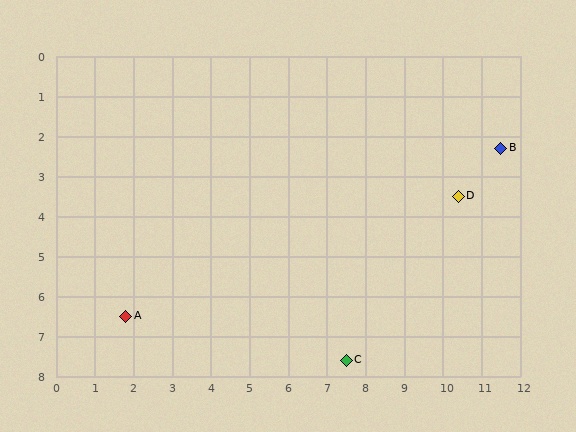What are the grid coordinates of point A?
Point A is at approximately (1.8, 6.5).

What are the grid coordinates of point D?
Point D is at approximately (10.4, 3.5).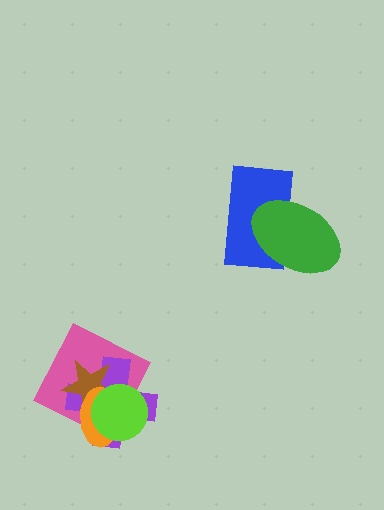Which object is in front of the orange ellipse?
The lime circle is in front of the orange ellipse.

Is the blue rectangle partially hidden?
Yes, it is partially covered by another shape.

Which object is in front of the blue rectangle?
The green ellipse is in front of the blue rectangle.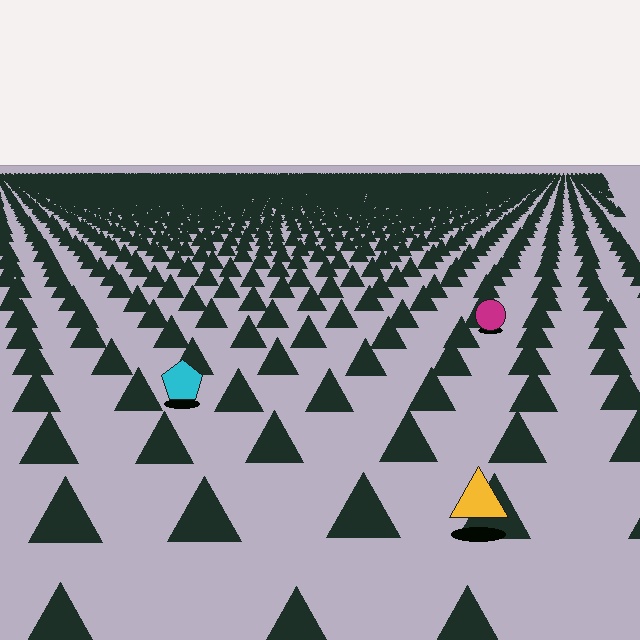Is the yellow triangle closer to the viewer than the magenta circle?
Yes. The yellow triangle is closer — you can tell from the texture gradient: the ground texture is coarser near it.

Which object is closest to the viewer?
The yellow triangle is closest. The texture marks near it are larger and more spread out.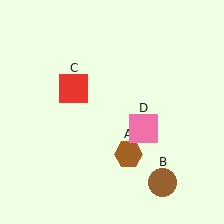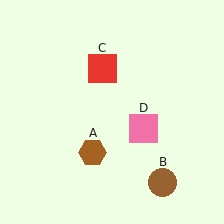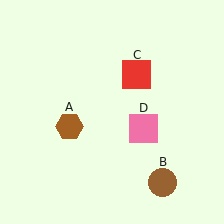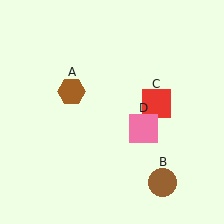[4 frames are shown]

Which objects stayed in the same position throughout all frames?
Brown circle (object B) and pink square (object D) remained stationary.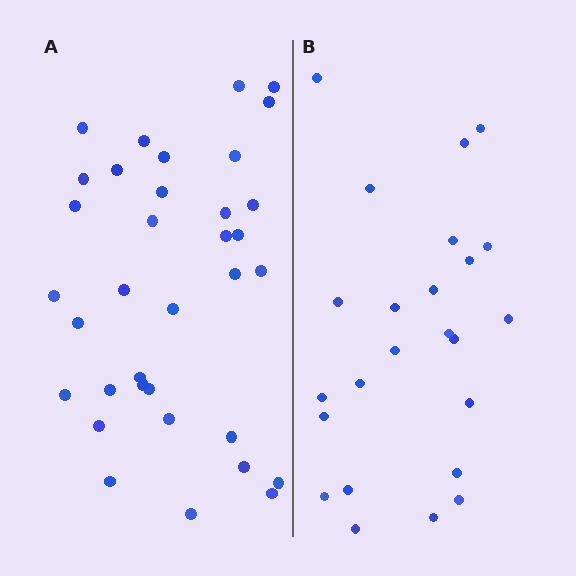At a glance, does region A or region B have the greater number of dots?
Region A (the left region) has more dots.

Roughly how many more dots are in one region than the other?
Region A has roughly 12 or so more dots than region B.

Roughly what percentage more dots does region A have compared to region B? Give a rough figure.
About 45% more.